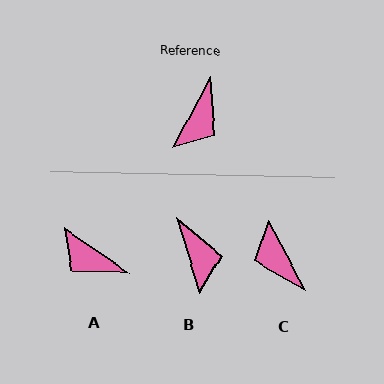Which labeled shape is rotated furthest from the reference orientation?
C, about 124 degrees away.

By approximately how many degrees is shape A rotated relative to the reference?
Approximately 96 degrees clockwise.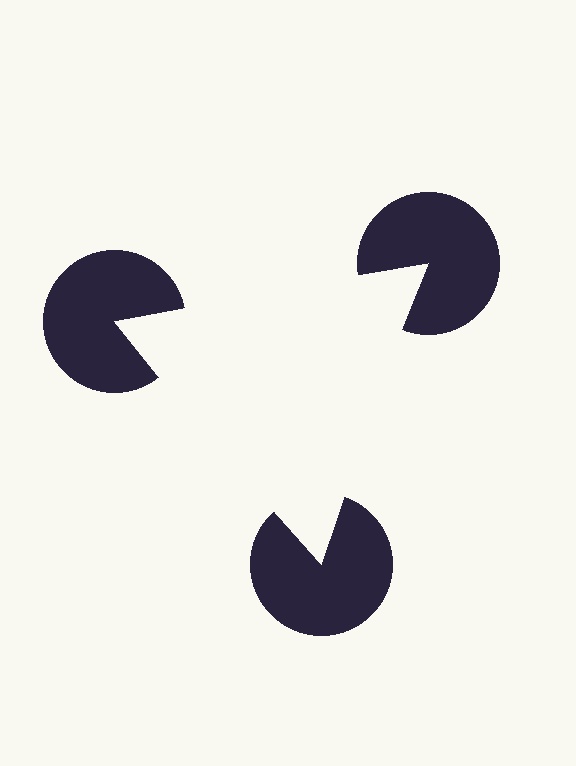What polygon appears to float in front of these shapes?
An illusory triangle — its edges are inferred from the aligned wedge cuts in the pac-man discs, not physically drawn.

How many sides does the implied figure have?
3 sides.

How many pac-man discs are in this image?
There are 3 — one at each vertex of the illusory triangle.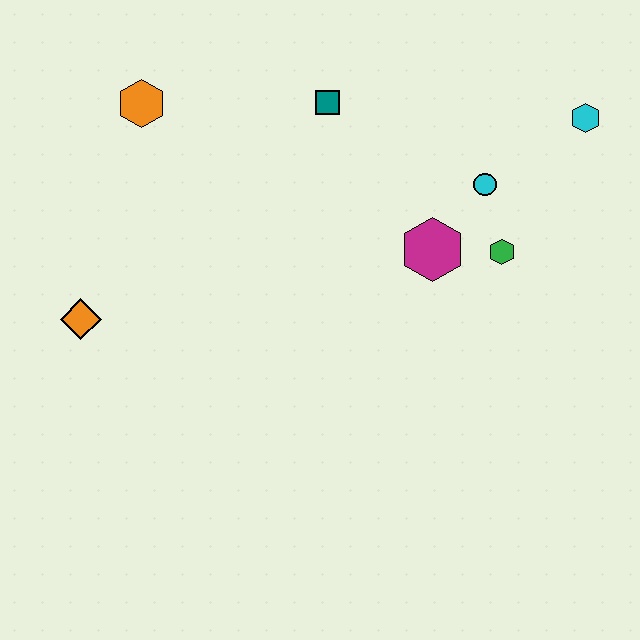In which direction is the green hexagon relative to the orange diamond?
The green hexagon is to the right of the orange diamond.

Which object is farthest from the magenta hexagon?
The orange diamond is farthest from the magenta hexagon.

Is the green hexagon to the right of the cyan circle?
Yes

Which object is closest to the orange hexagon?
The teal square is closest to the orange hexagon.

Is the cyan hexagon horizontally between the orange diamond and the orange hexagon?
No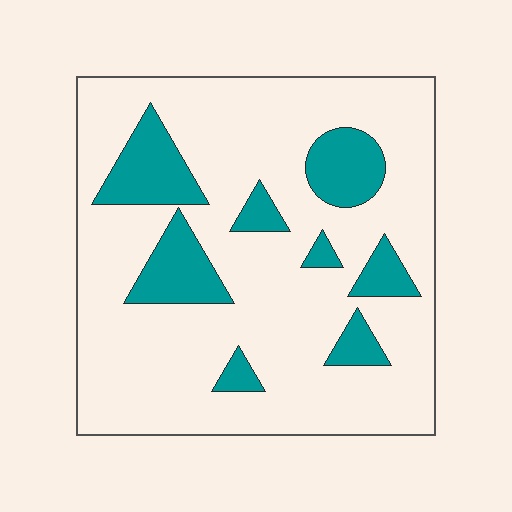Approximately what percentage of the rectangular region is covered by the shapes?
Approximately 20%.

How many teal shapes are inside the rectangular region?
8.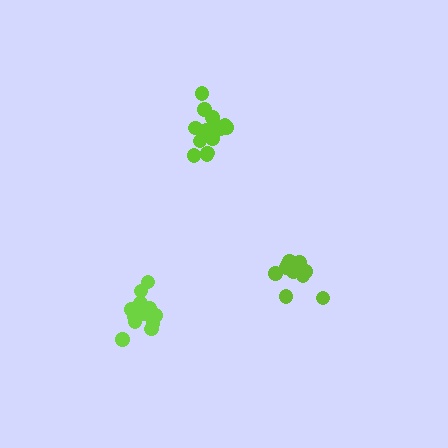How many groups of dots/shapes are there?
There are 3 groups.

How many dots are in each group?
Group 1: 11 dots, Group 2: 15 dots, Group 3: 14 dots (40 total).